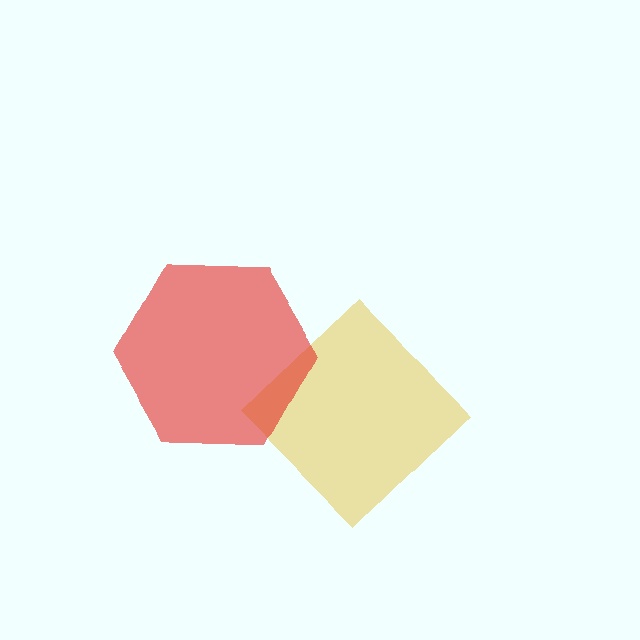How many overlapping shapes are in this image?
There are 2 overlapping shapes in the image.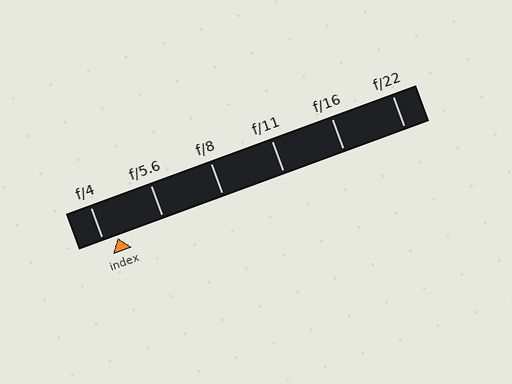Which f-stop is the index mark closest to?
The index mark is closest to f/4.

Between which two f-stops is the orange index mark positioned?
The index mark is between f/4 and f/5.6.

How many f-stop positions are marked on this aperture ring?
There are 6 f-stop positions marked.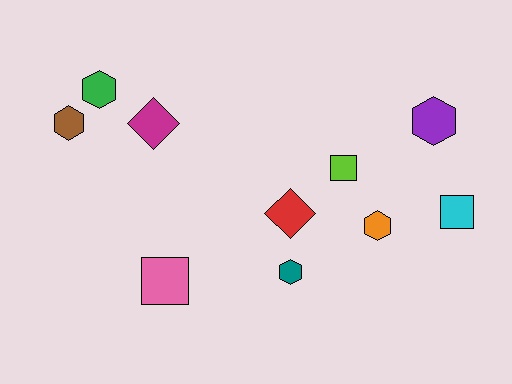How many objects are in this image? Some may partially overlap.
There are 10 objects.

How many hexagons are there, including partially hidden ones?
There are 5 hexagons.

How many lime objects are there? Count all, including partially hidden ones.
There is 1 lime object.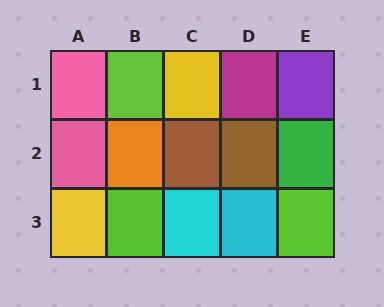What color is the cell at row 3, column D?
Cyan.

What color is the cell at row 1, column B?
Lime.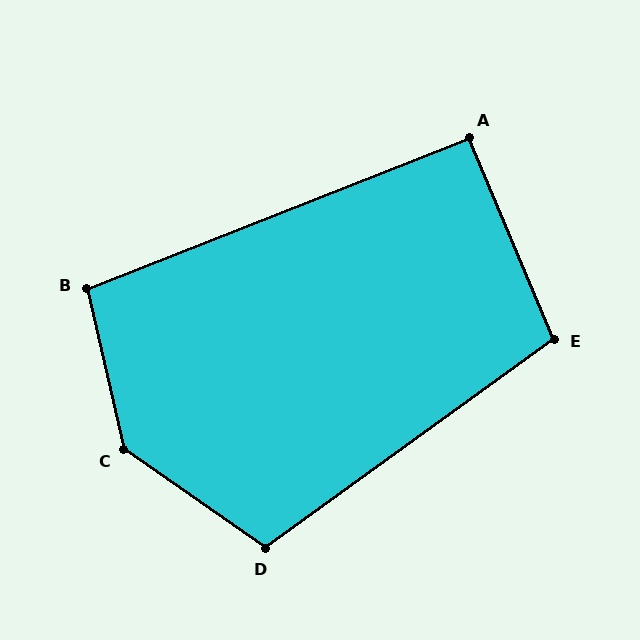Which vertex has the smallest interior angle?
A, at approximately 91 degrees.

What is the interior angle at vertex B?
Approximately 99 degrees (obtuse).